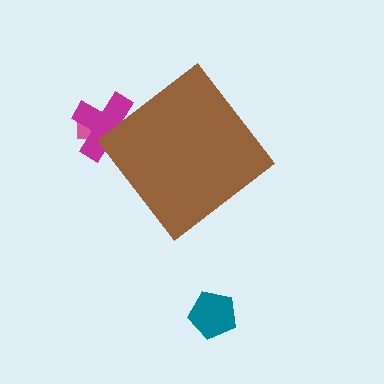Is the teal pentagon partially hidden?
No, the teal pentagon is fully visible.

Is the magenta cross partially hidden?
Yes, the magenta cross is partially hidden behind the brown diamond.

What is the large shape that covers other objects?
A brown diamond.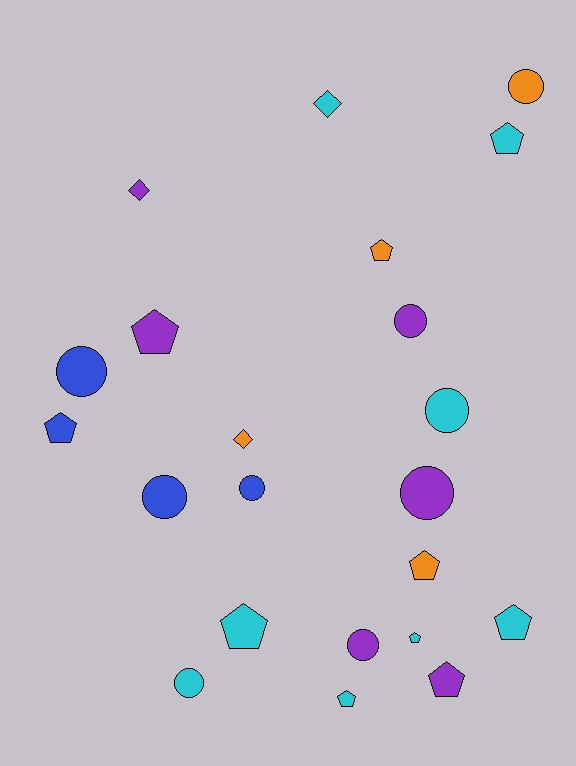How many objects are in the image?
There are 22 objects.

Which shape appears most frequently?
Pentagon, with 10 objects.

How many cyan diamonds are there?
There is 1 cyan diamond.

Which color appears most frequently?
Cyan, with 8 objects.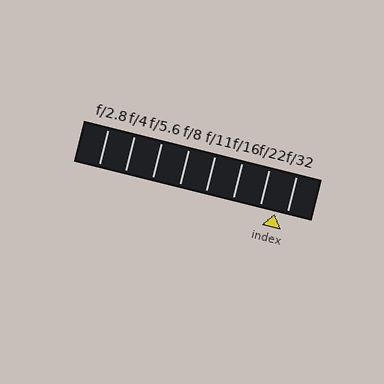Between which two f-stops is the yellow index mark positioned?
The index mark is between f/22 and f/32.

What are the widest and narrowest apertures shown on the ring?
The widest aperture shown is f/2.8 and the narrowest is f/32.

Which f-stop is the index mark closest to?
The index mark is closest to f/32.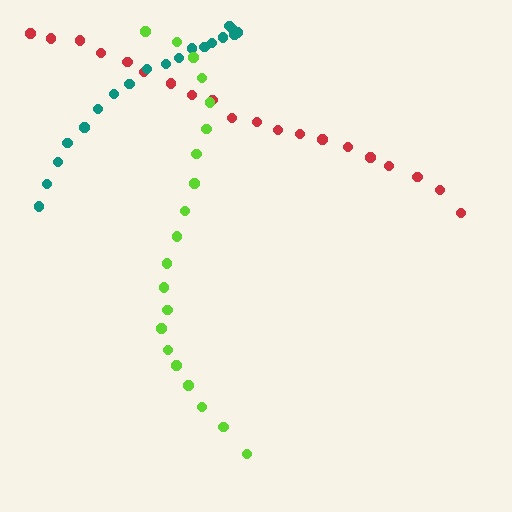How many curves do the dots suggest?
There are 3 distinct paths.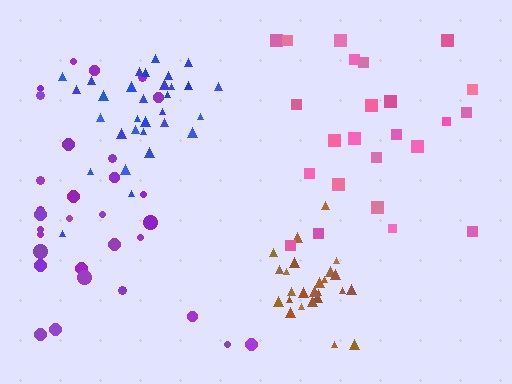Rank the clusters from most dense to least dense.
brown, blue, purple, pink.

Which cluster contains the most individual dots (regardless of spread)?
Purple (32).